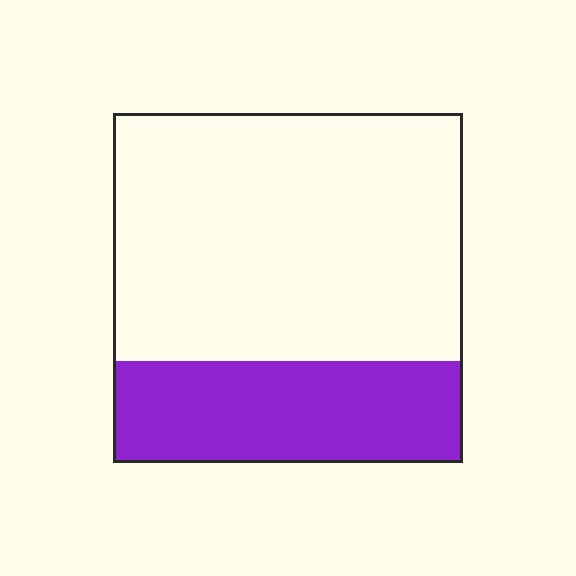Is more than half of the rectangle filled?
No.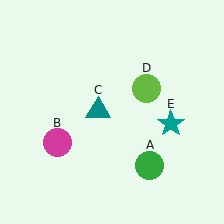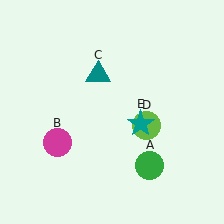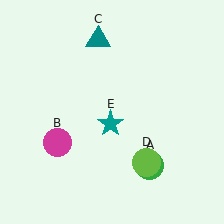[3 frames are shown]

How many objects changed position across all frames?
3 objects changed position: teal triangle (object C), lime circle (object D), teal star (object E).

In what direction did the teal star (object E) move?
The teal star (object E) moved left.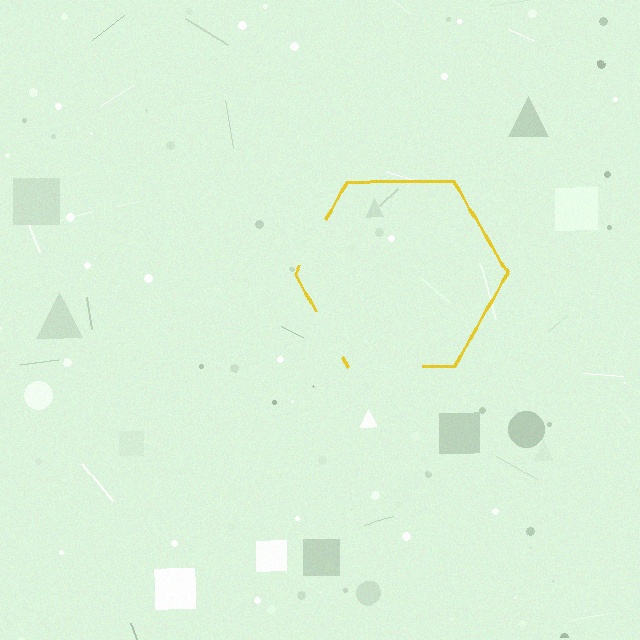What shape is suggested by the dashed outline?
The dashed outline suggests a hexagon.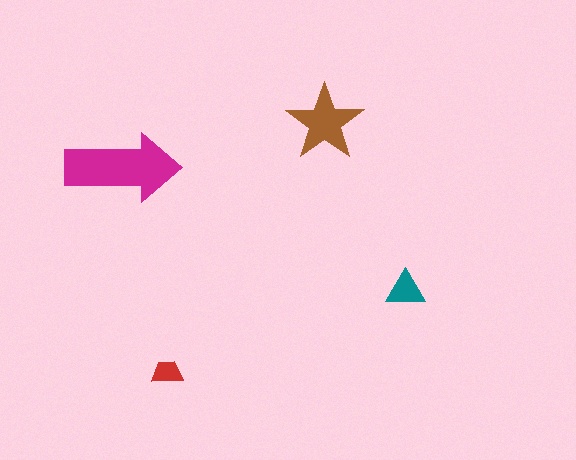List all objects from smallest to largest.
The red trapezoid, the teal triangle, the brown star, the magenta arrow.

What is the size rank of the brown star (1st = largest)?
2nd.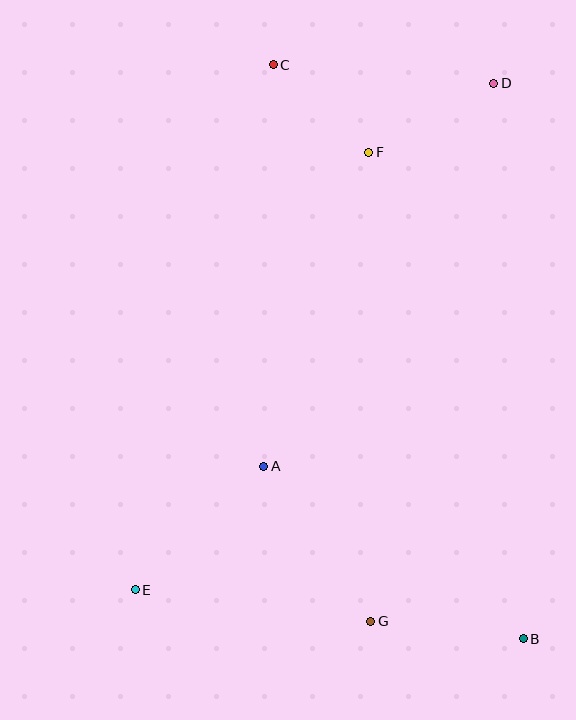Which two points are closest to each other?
Points C and F are closest to each other.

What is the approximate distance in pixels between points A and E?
The distance between A and E is approximately 178 pixels.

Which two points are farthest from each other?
Points B and C are farthest from each other.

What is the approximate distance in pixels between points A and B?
The distance between A and B is approximately 311 pixels.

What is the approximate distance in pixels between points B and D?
The distance between B and D is approximately 556 pixels.